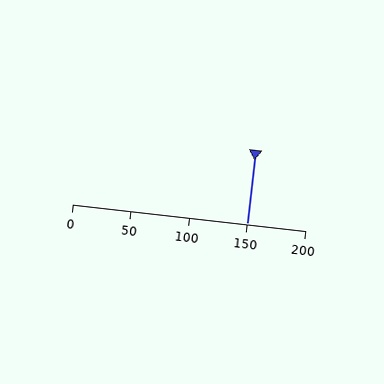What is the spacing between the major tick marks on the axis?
The major ticks are spaced 50 apart.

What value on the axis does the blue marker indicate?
The marker indicates approximately 150.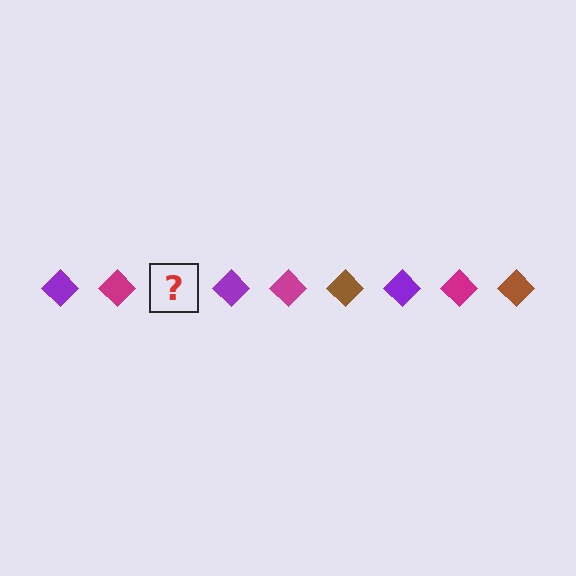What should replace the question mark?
The question mark should be replaced with a brown diamond.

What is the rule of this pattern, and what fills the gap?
The rule is that the pattern cycles through purple, magenta, brown diamonds. The gap should be filled with a brown diamond.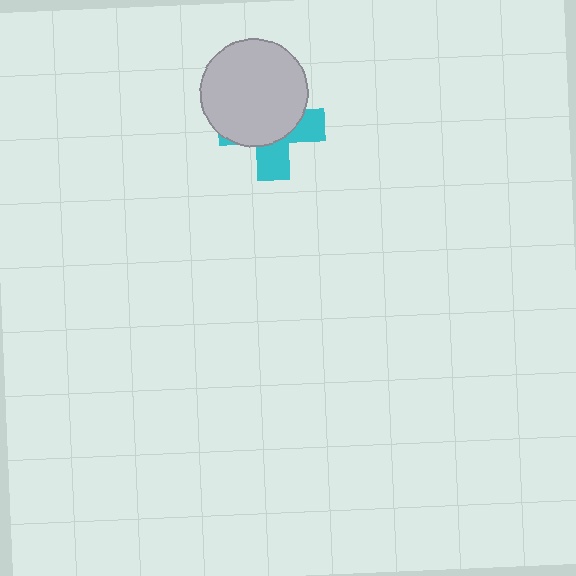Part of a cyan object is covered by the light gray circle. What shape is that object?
It is a cross.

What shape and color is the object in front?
The object in front is a light gray circle.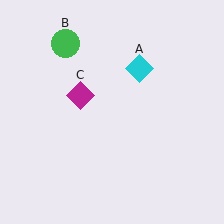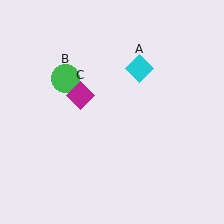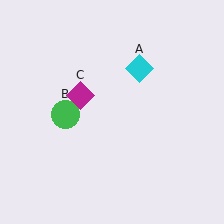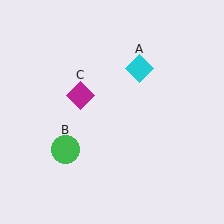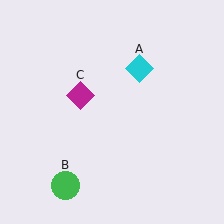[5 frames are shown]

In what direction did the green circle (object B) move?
The green circle (object B) moved down.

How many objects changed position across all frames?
1 object changed position: green circle (object B).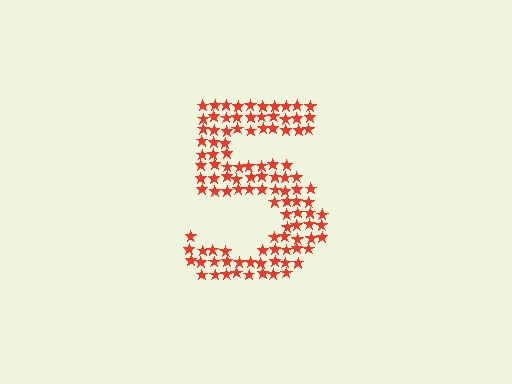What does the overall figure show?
The overall figure shows the digit 5.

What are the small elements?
The small elements are stars.